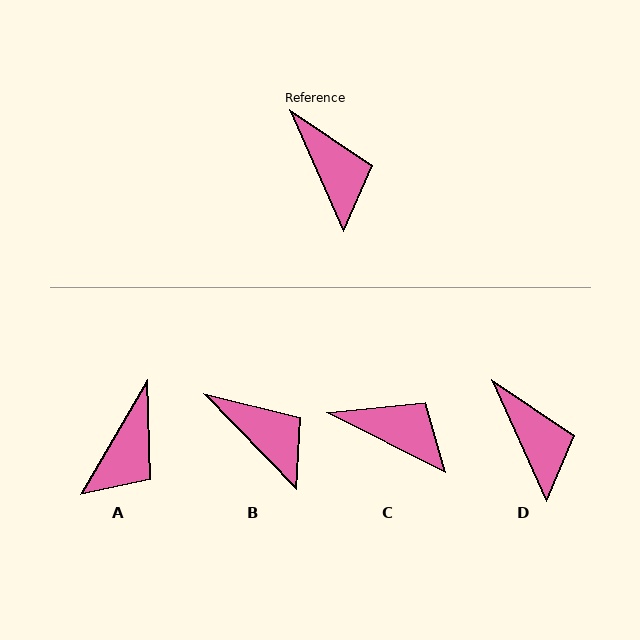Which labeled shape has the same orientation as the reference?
D.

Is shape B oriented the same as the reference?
No, it is off by about 20 degrees.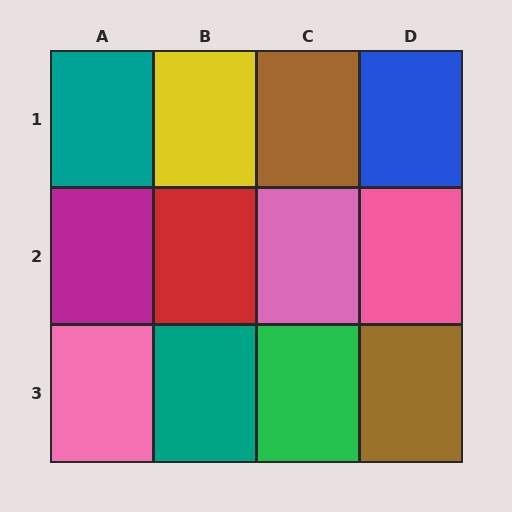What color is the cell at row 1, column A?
Teal.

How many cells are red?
1 cell is red.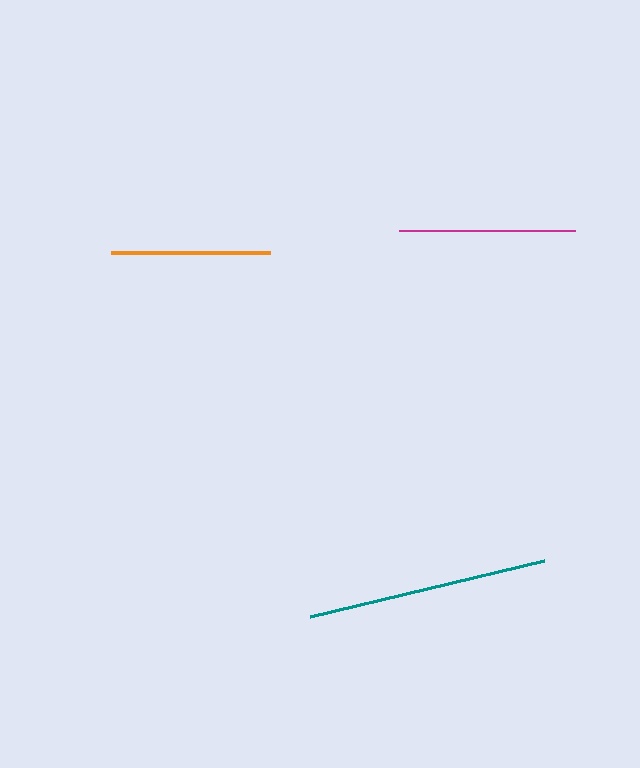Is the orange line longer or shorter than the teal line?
The teal line is longer than the orange line.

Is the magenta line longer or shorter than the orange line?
The magenta line is longer than the orange line.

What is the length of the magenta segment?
The magenta segment is approximately 176 pixels long.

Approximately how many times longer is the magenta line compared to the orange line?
The magenta line is approximately 1.1 times the length of the orange line.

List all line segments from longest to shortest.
From longest to shortest: teal, magenta, orange.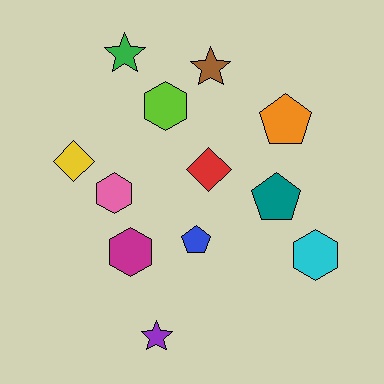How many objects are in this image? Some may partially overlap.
There are 12 objects.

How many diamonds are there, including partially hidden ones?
There are 2 diamonds.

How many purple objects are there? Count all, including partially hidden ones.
There is 1 purple object.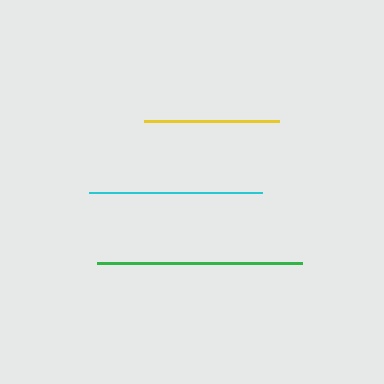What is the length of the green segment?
The green segment is approximately 205 pixels long.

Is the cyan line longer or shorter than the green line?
The green line is longer than the cyan line.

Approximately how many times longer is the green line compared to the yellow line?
The green line is approximately 1.5 times the length of the yellow line.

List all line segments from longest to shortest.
From longest to shortest: green, cyan, yellow.